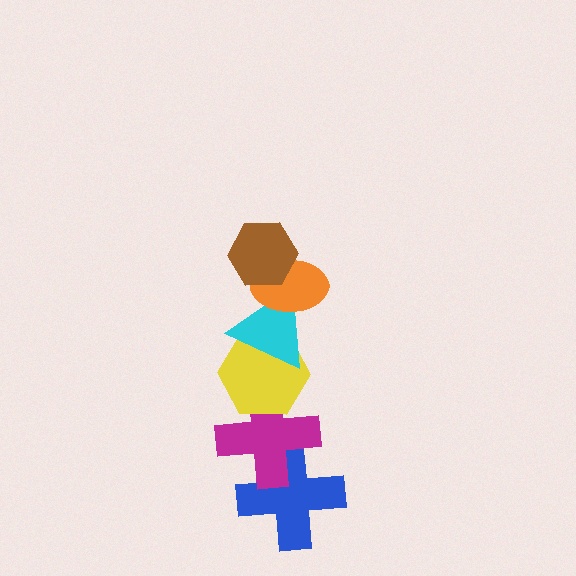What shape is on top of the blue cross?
The magenta cross is on top of the blue cross.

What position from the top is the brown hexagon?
The brown hexagon is 1st from the top.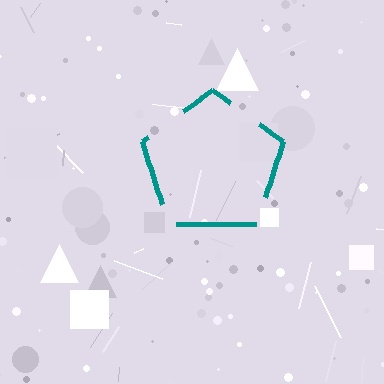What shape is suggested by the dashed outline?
The dashed outline suggests a pentagon.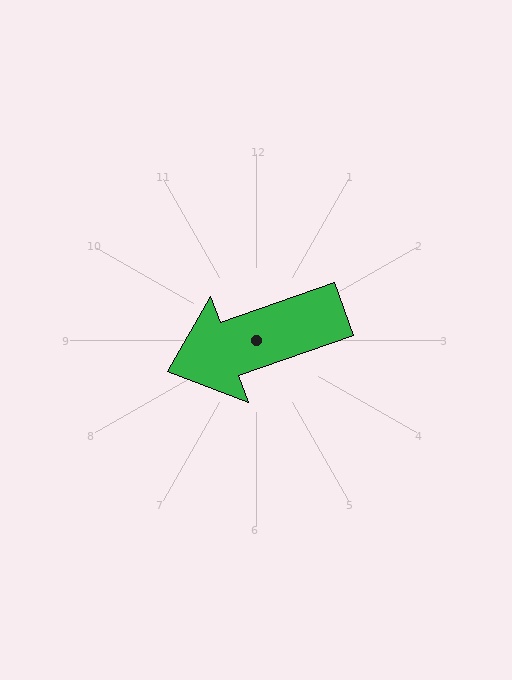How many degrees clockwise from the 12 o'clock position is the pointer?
Approximately 250 degrees.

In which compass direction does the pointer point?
West.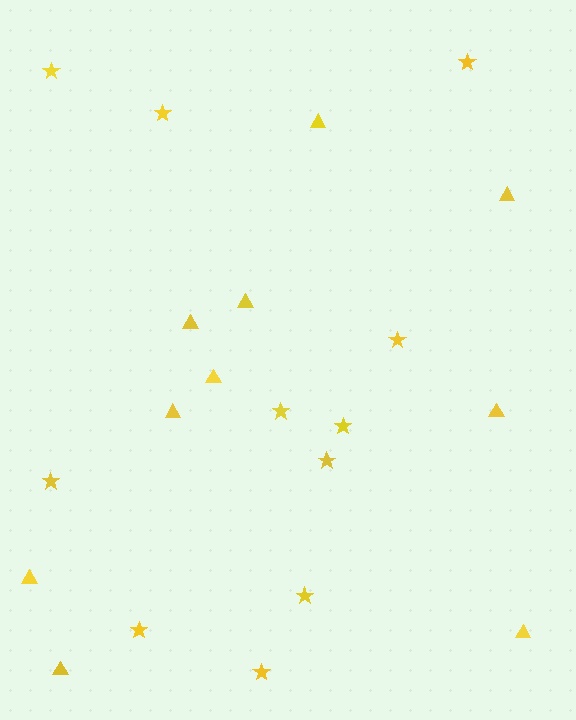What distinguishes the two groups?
There are 2 groups: one group of stars (11) and one group of triangles (10).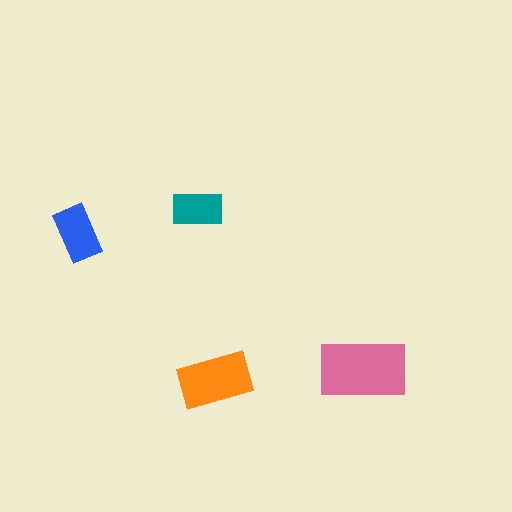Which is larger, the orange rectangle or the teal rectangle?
The orange one.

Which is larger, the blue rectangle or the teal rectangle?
The blue one.